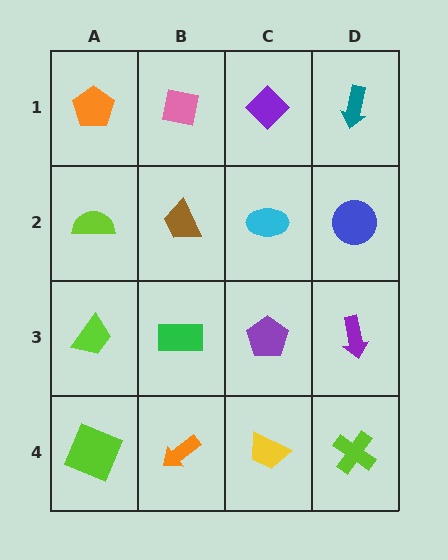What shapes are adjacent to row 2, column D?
A teal arrow (row 1, column D), a purple arrow (row 3, column D), a cyan ellipse (row 2, column C).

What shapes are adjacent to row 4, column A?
A lime trapezoid (row 3, column A), an orange arrow (row 4, column B).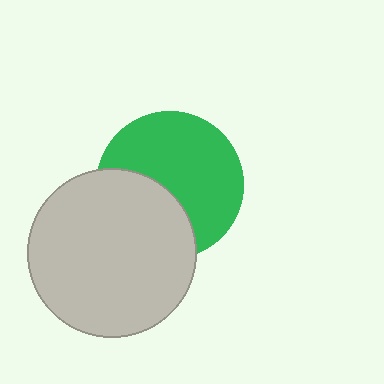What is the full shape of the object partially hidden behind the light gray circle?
The partially hidden object is a green circle.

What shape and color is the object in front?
The object in front is a light gray circle.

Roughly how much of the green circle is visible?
About half of it is visible (roughly 63%).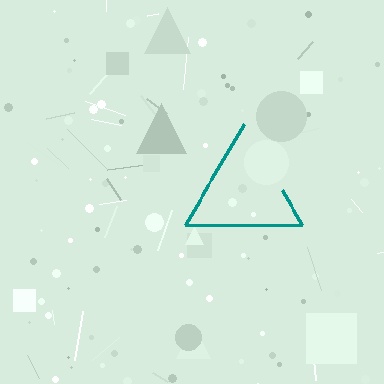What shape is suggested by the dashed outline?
The dashed outline suggests a triangle.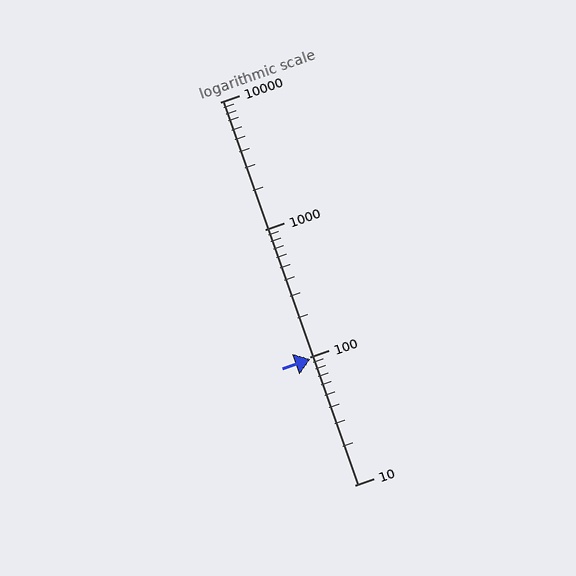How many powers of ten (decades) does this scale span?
The scale spans 3 decades, from 10 to 10000.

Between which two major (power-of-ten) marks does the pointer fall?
The pointer is between 10 and 100.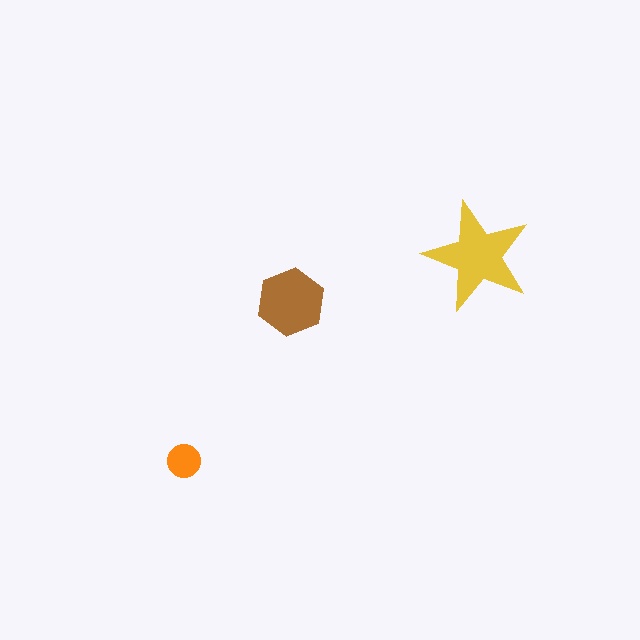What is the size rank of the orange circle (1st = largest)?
3rd.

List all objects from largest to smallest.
The yellow star, the brown hexagon, the orange circle.